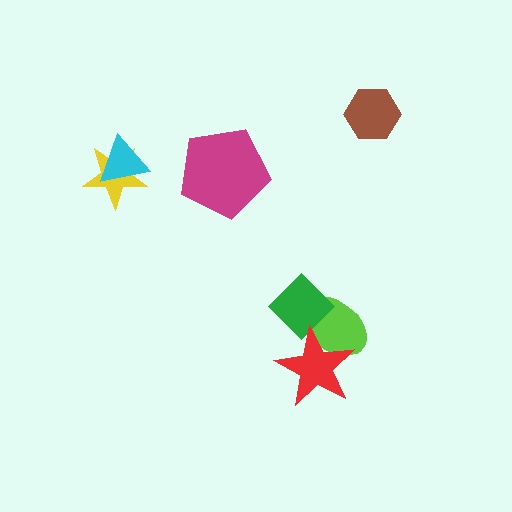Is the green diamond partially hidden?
Yes, it is partially covered by another shape.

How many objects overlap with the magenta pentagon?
0 objects overlap with the magenta pentagon.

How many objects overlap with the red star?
2 objects overlap with the red star.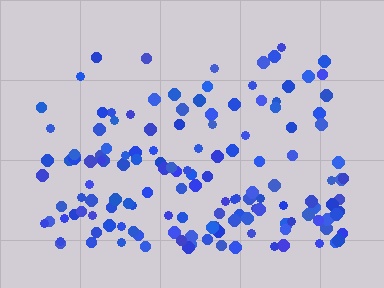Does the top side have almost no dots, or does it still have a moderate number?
Still a moderate number, just noticeably fewer than the bottom.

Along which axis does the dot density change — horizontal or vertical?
Vertical.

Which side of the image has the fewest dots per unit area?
The top.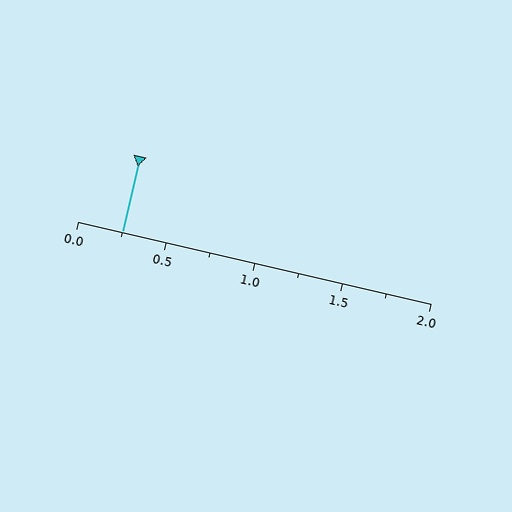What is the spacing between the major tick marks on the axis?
The major ticks are spaced 0.5 apart.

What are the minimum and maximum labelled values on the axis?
The axis runs from 0.0 to 2.0.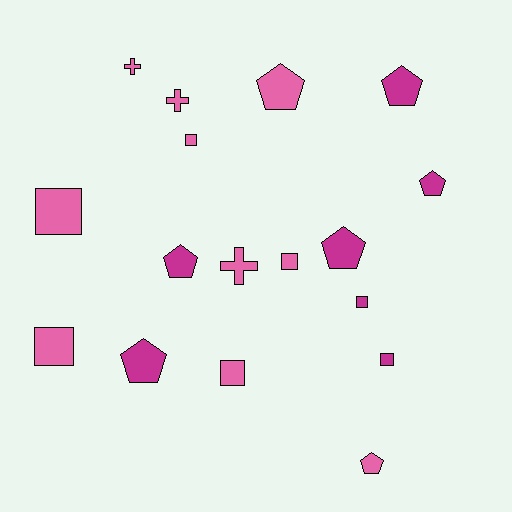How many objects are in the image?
There are 17 objects.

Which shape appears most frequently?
Square, with 7 objects.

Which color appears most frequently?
Pink, with 10 objects.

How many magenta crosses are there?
There are no magenta crosses.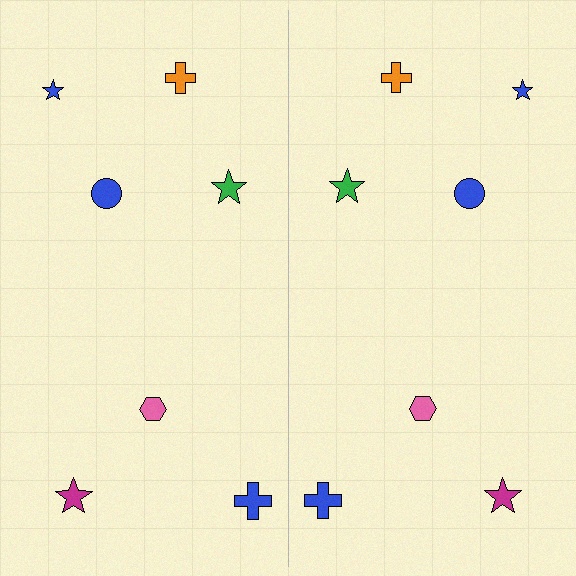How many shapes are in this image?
There are 14 shapes in this image.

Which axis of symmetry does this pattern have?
The pattern has a vertical axis of symmetry running through the center of the image.